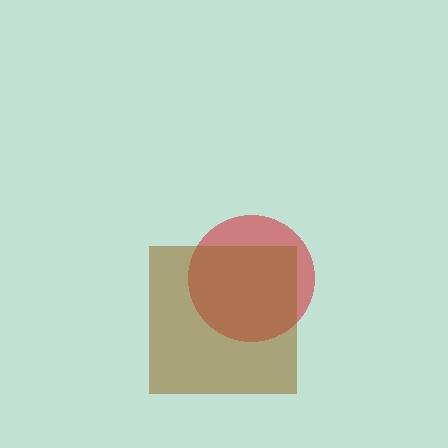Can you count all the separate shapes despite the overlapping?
Yes, there are 2 separate shapes.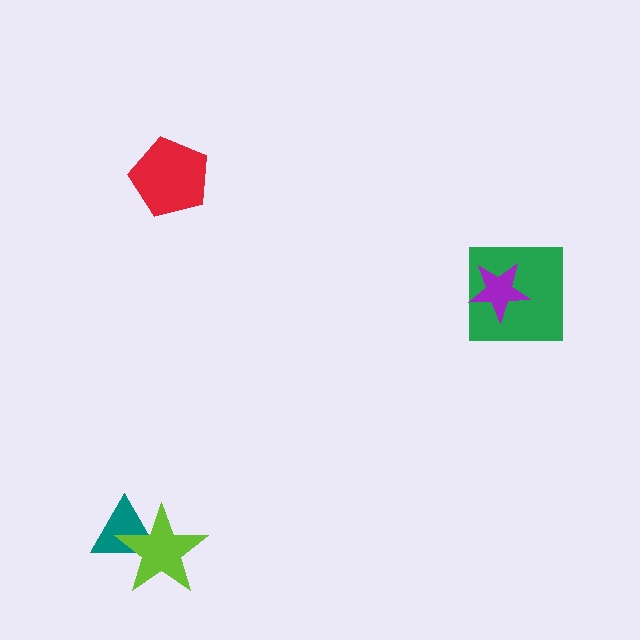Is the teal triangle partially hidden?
Yes, it is partially covered by another shape.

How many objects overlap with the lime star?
1 object overlaps with the lime star.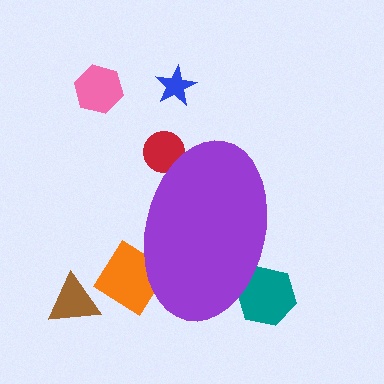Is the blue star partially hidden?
No, the blue star is fully visible.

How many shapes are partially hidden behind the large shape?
3 shapes are partially hidden.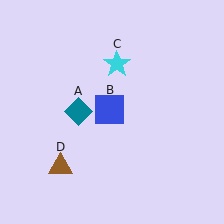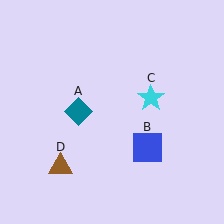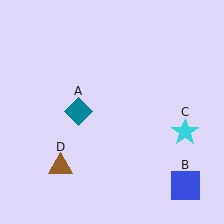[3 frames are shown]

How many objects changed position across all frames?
2 objects changed position: blue square (object B), cyan star (object C).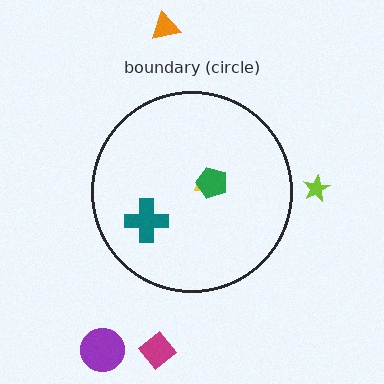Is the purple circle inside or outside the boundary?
Outside.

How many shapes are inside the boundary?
3 inside, 4 outside.